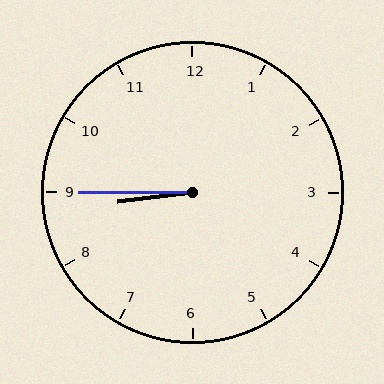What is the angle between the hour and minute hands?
Approximately 8 degrees.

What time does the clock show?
8:45.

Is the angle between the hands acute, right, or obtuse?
It is acute.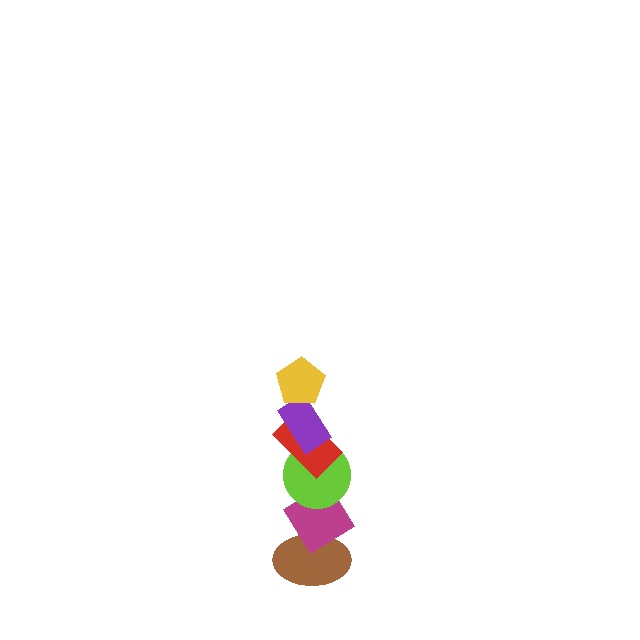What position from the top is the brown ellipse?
The brown ellipse is 6th from the top.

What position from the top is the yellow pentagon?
The yellow pentagon is 1st from the top.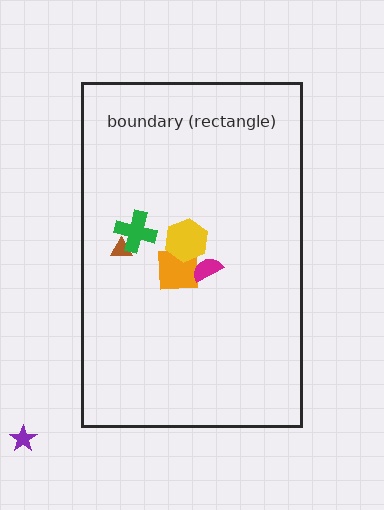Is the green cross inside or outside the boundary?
Inside.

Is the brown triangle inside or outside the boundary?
Inside.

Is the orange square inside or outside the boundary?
Inside.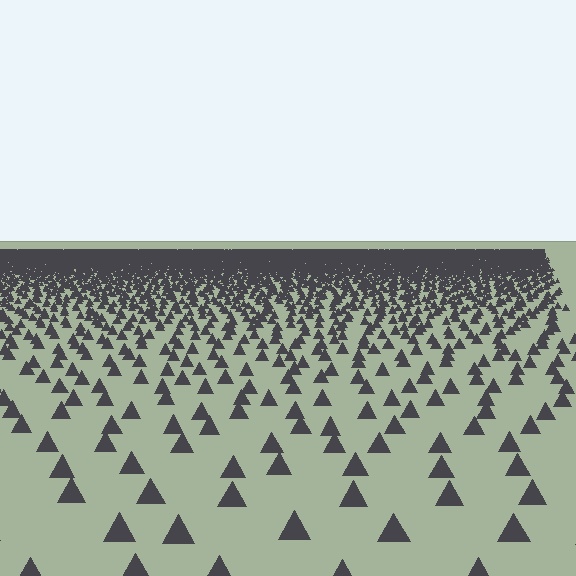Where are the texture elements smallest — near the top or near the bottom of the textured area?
Near the top.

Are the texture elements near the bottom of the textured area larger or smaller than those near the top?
Larger. Near the bottom, elements are closer to the viewer and appear at a bigger on-screen size.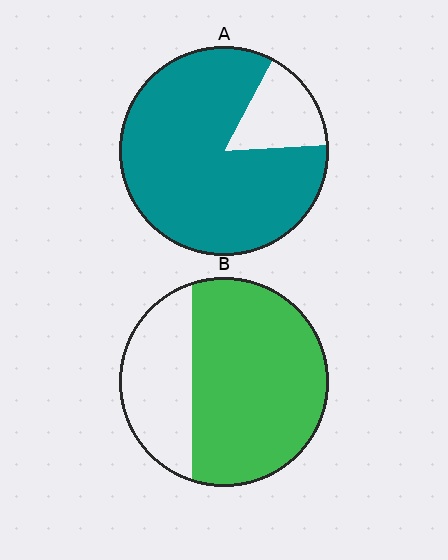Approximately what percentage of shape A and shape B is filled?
A is approximately 85% and B is approximately 70%.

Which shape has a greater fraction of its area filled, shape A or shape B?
Shape A.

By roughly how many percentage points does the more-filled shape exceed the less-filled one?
By roughly 15 percentage points (A over B).